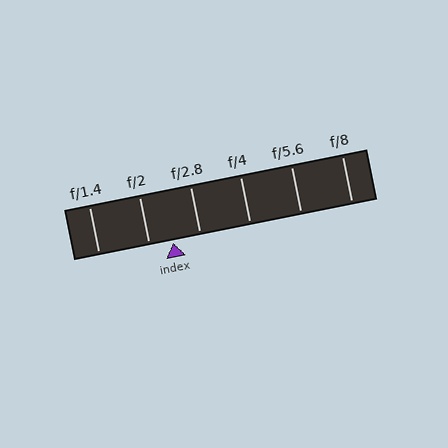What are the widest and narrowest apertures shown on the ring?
The widest aperture shown is f/1.4 and the narrowest is f/8.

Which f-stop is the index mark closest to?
The index mark is closest to f/2.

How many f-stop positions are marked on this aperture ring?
There are 6 f-stop positions marked.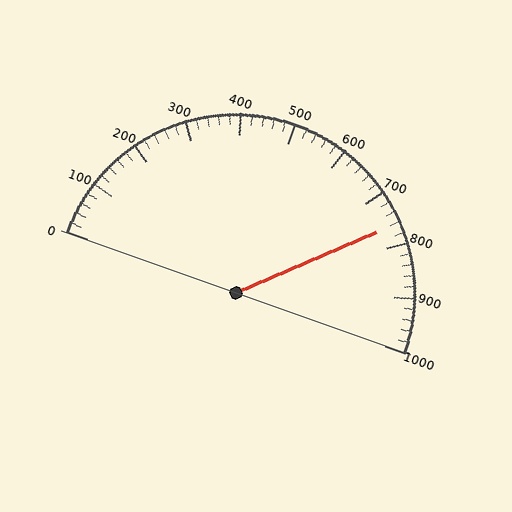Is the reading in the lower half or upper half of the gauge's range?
The reading is in the upper half of the range (0 to 1000).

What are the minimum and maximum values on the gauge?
The gauge ranges from 0 to 1000.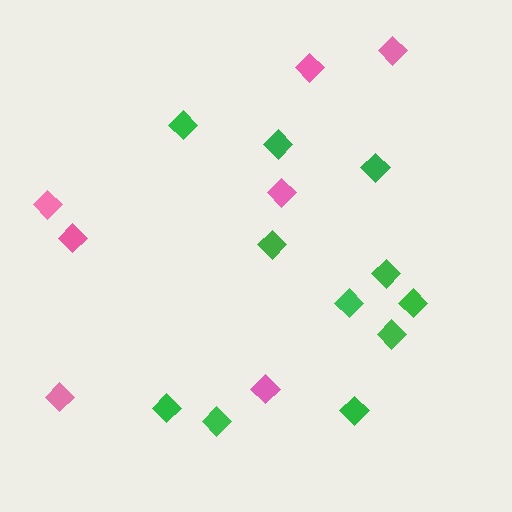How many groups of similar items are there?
There are 2 groups: one group of green diamonds (11) and one group of pink diamonds (7).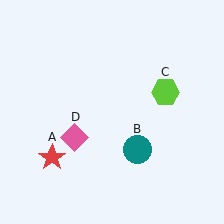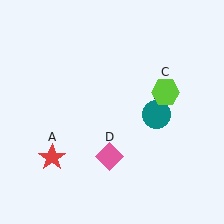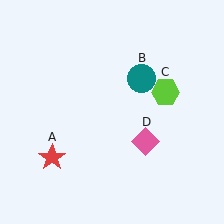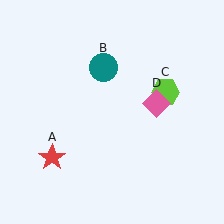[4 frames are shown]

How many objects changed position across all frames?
2 objects changed position: teal circle (object B), pink diamond (object D).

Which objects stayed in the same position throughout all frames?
Red star (object A) and lime hexagon (object C) remained stationary.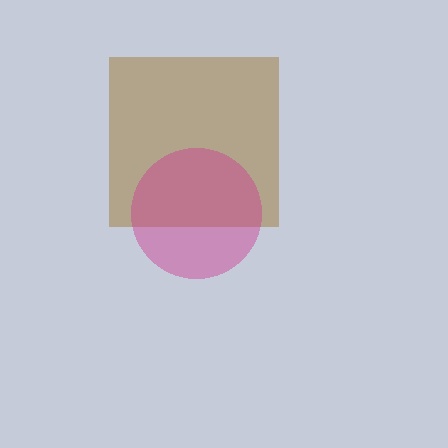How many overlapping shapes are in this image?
There are 2 overlapping shapes in the image.